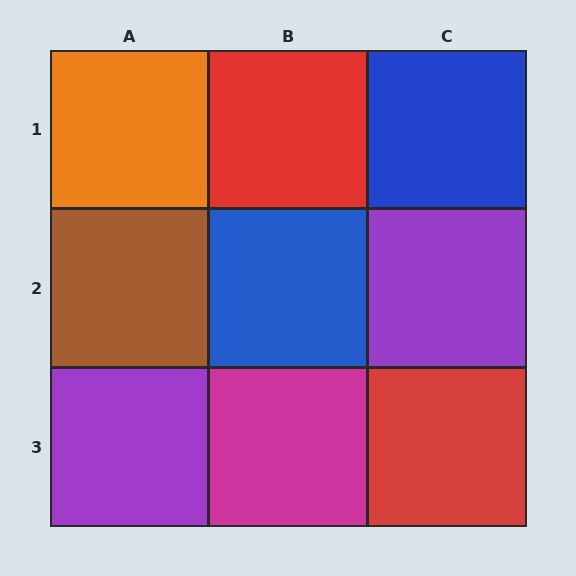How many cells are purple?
2 cells are purple.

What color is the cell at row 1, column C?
Blue.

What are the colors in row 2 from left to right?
Brown, blue, purple.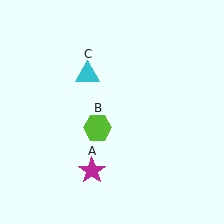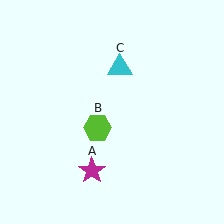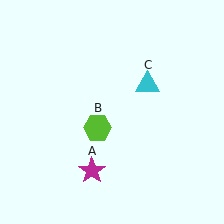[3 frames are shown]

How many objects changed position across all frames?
1 object changed position: cyan triangle (object C).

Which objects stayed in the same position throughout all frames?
Magenta star (object A) and lime hexagon (object B) remained stationary.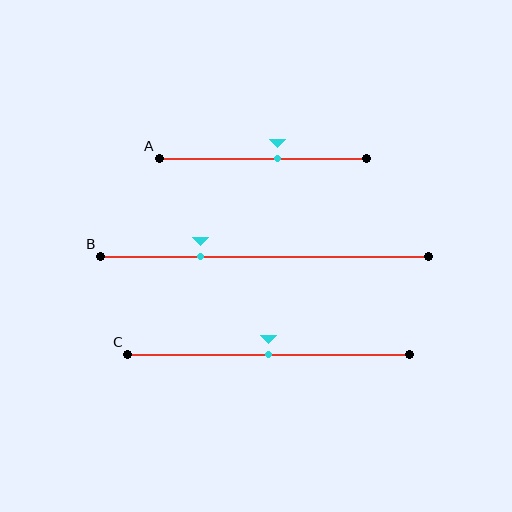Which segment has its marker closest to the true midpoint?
Segment C has its marker closest to the true midpoint.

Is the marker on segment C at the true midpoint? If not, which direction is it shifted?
Yes, the marker on segment C is at the true midpoint.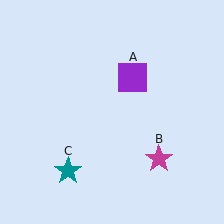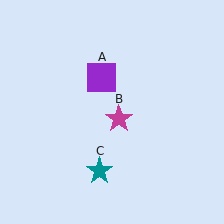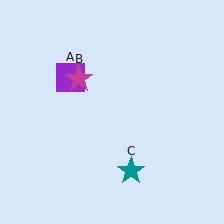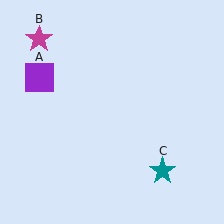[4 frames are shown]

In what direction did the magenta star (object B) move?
The magenta star (object B) moved up and to the left.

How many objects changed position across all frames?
3 objects changed position: purple square (object A), magenta star (object B), teal star (object C).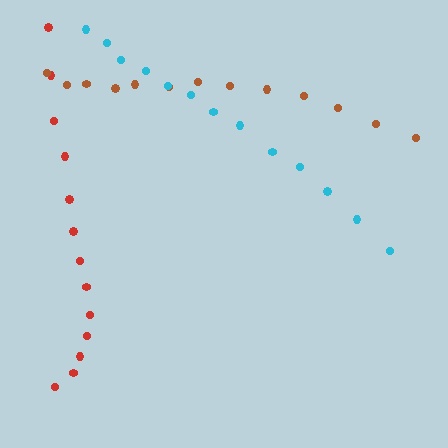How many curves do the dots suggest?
There are 3 distinct paths.